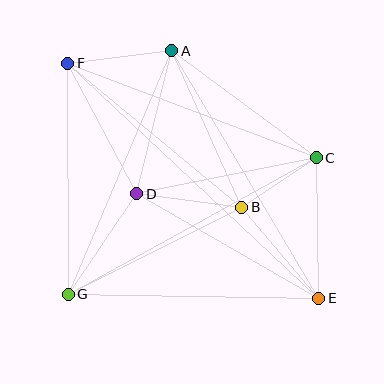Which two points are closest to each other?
Points B and C are closest to each other.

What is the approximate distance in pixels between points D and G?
The distance between D and G is approximately 122 pixels.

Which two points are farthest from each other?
Points E and F are farthest from each other.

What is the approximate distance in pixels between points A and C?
The distance between A and C is approximately 180 pixels.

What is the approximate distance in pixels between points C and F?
The distance between C and F is approximately 266 pixels.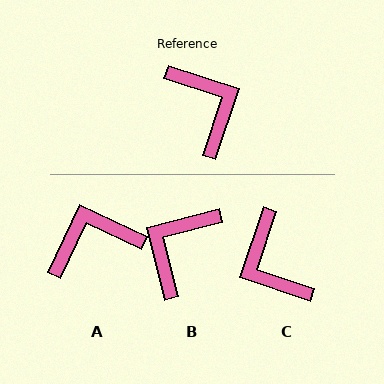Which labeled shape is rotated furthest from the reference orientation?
C, about 180 degrees away.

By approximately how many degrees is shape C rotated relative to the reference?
Approximately 180 degrees counter-clockwise.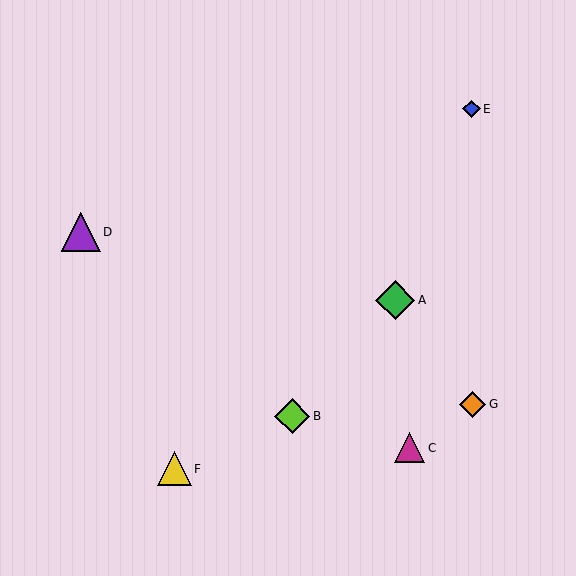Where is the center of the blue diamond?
The center of the blue diamond is at (472, 109).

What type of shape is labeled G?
Shape G is an orange diamond.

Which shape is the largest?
The green diamond (labeled A) is the largest.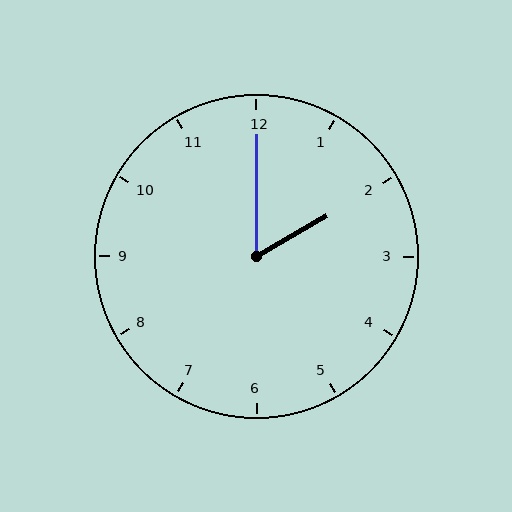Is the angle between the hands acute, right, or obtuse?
It is acute.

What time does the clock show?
2:00.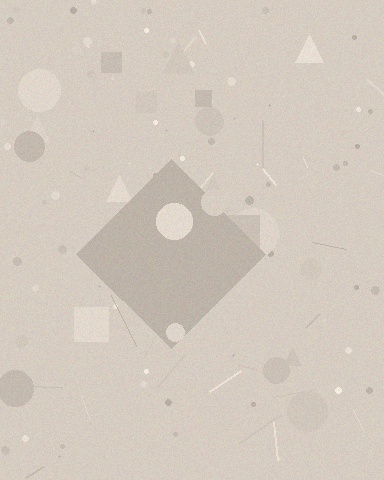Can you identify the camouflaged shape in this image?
The camouflaged shape is a diamond.